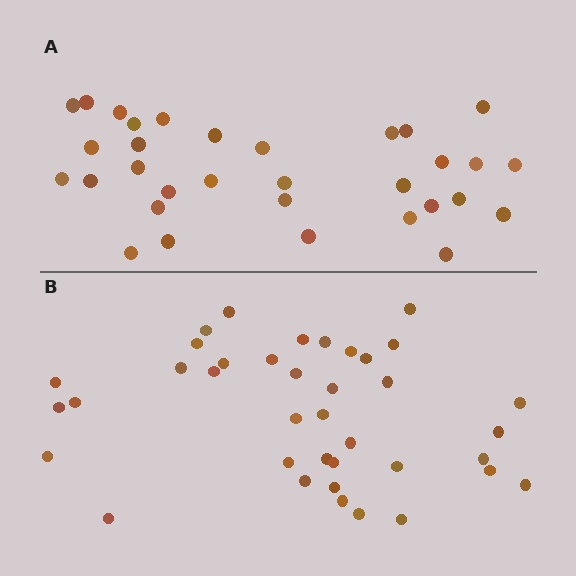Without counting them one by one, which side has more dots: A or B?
Region B (the bottom region) has more dots.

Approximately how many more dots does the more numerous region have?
Region B has about 6 more dots than region A.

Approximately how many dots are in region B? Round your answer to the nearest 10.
About 40 dots. (The exact count is 38, which rounds to 40.)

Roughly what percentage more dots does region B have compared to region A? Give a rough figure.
About 20% more.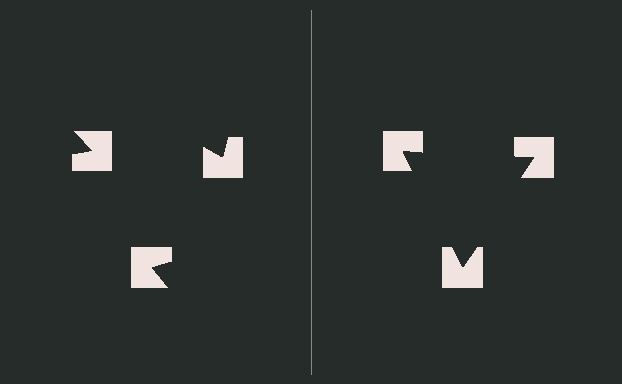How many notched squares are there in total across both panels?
6 — 3 on each side.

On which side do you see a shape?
An illusory triangle appears on the right side. On the left side the wedge cuts are rotated, so no coherent shape forms.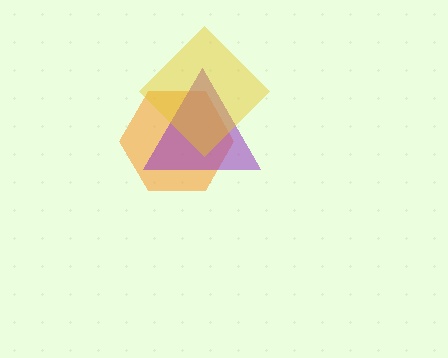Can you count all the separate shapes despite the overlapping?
Yes, there are 3 separate shapes.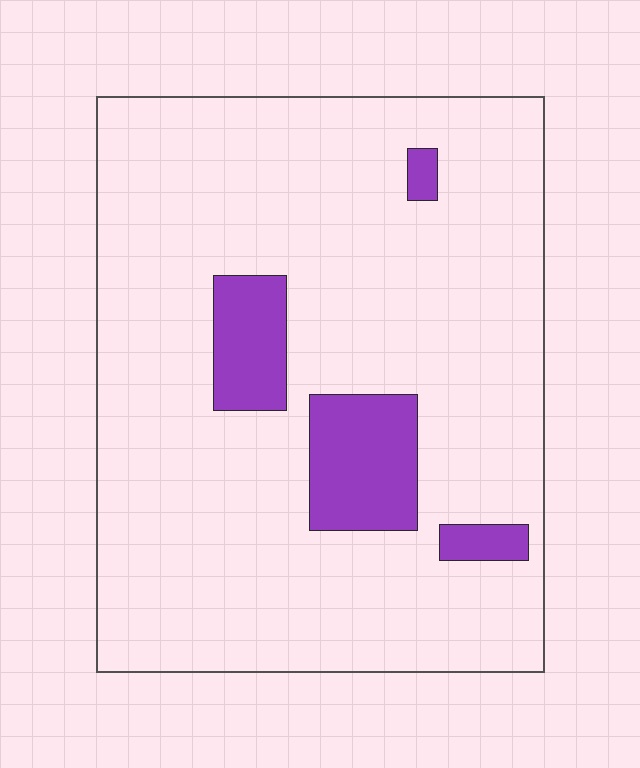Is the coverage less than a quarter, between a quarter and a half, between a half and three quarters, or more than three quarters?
Less than a quarter.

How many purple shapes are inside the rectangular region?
4.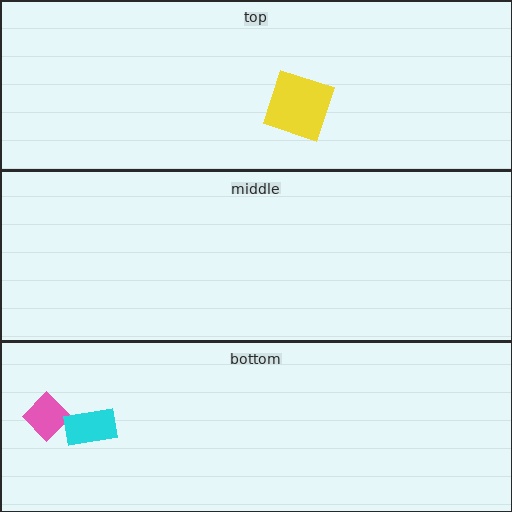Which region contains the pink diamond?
The bottom region.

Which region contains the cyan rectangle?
The bottom region.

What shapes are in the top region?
The yellow square.